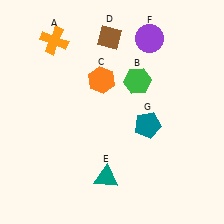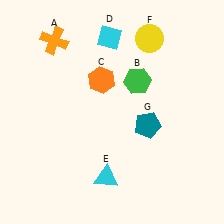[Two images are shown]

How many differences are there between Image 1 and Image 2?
There are 3 differences between the two images.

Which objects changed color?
D changed from brown to cyan. E changed from teal to cyan. F changed from purple to yellow.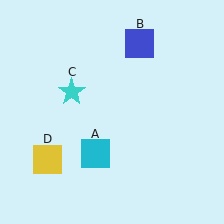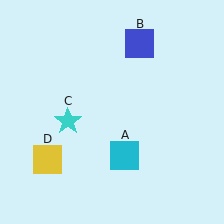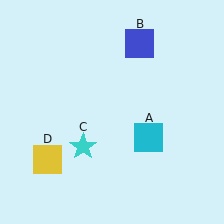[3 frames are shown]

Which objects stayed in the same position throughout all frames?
Blue square (object B) and yellow square (object D) remained stationary.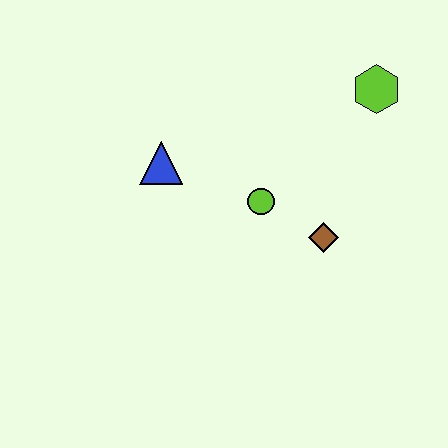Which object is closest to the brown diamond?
The lime circle is closest to the brown diamond.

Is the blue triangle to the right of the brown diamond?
No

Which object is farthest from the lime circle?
The lime hexagon is farthest from the lime circle.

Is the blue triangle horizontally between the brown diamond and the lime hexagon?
No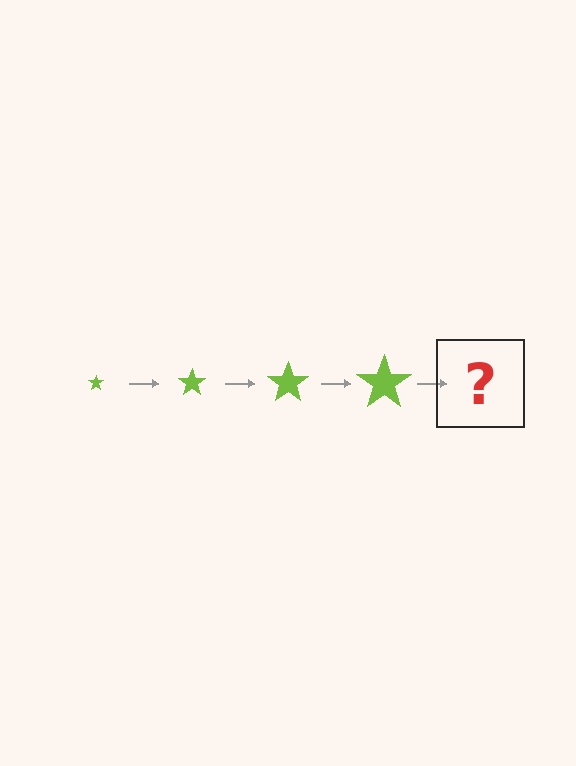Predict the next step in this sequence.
The next step is a lime star, larger than the previous one.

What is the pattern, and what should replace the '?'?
The pattern is that the star gets progressively larger each step. The '?' should be a lime star, larger than the previous one.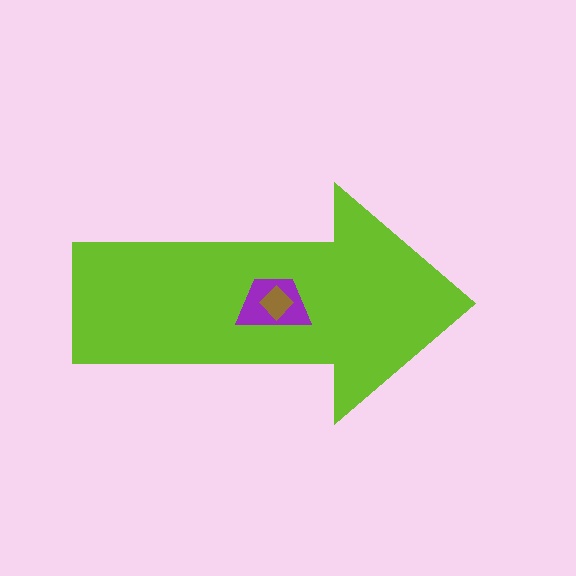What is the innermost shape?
The brown diamond.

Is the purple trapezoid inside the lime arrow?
Yes.